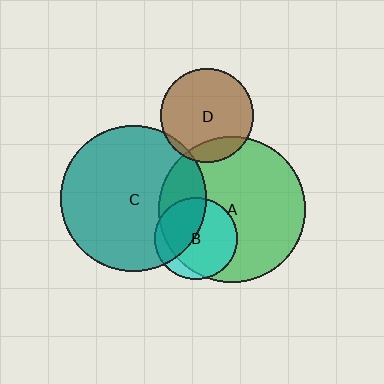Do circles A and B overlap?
Yes.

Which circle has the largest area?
Circle A (green).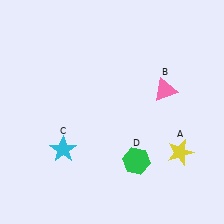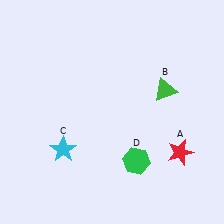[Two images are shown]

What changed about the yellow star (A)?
In Image 1, A is yellow. In Image 2, it changed to red.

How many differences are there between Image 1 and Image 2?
There are 2 differences between the two images.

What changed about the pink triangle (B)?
In Image 1, B is pink. In Image 2, it changed to green.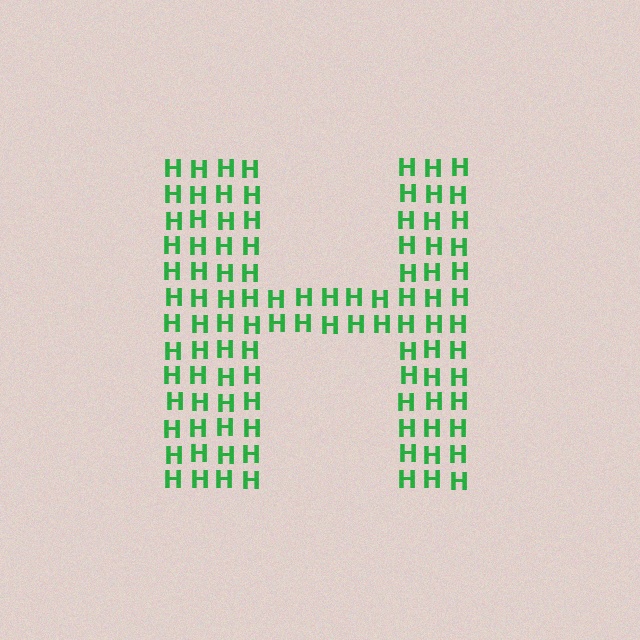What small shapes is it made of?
It is made of small letter H's.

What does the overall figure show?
The overall figure shows the letter H.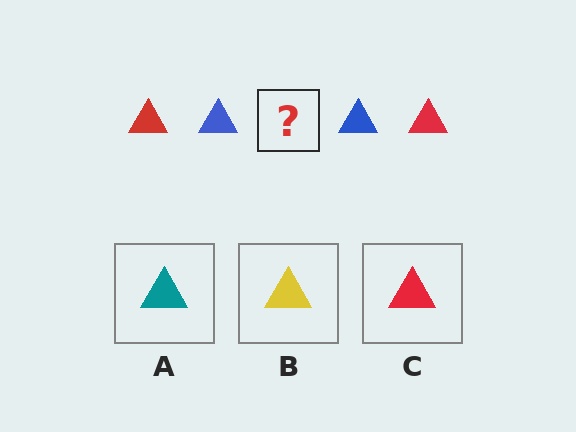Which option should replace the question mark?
Option C.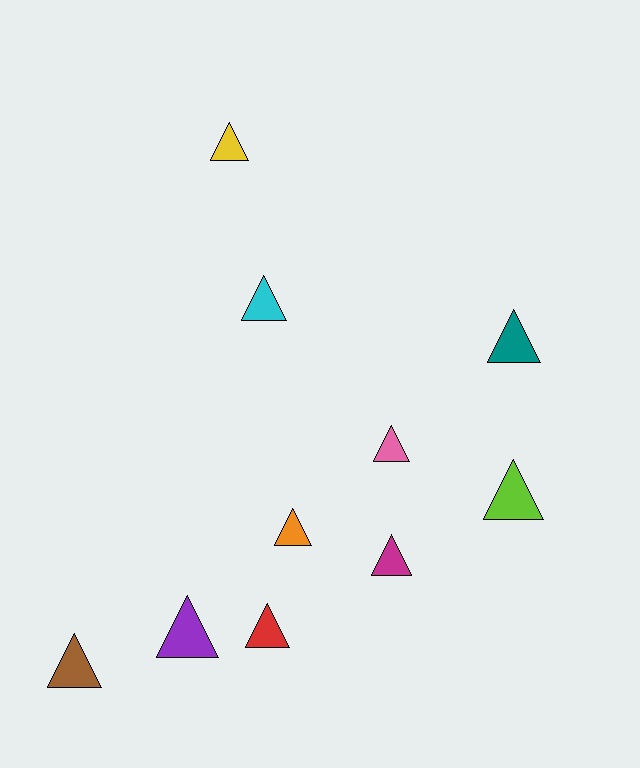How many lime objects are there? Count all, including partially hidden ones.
There is 1 lime object.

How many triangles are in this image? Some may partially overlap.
There are 10 triangles.